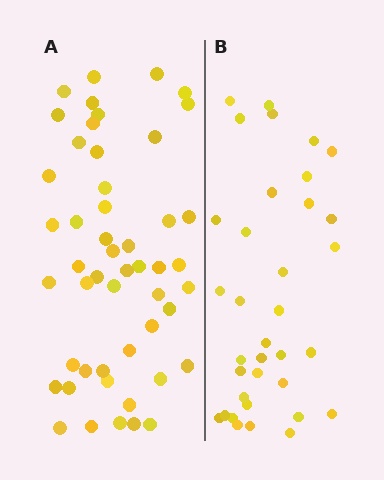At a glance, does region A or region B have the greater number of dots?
Region A (the left region) has more dots.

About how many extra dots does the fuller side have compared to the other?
Region A has approximately 15 more dots than region B.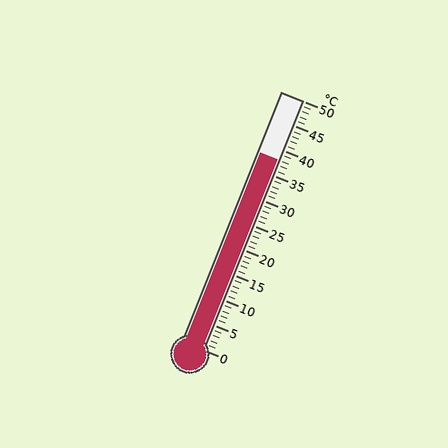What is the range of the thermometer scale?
The thermometer scale ranges from 0°C to 50°C.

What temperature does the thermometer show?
The thermometer shows approximately 38°C.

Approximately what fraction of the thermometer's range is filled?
The thermometer is filled to approximately 75% of its range.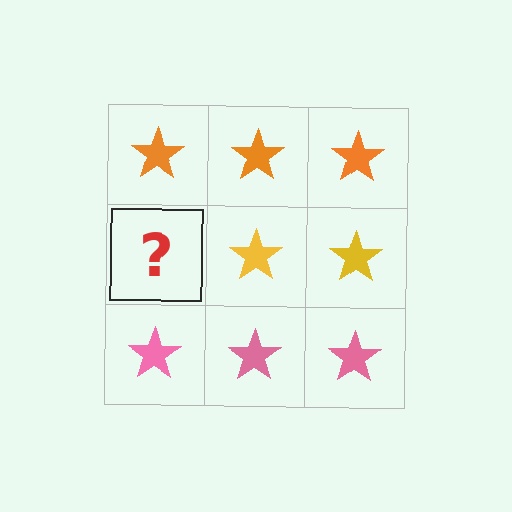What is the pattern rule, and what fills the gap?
The rule is that each row has a consistent color. The gap should be filled with a yellow star.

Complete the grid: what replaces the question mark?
The question mark should be replaced with a yellow star.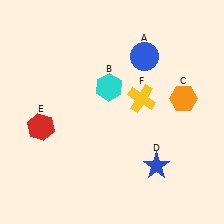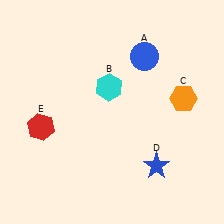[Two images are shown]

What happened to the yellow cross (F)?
The yellow cross (F) was removed in Image 2. It was in the top-right area of Image 1.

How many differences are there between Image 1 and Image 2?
There is 1 difference between the two images.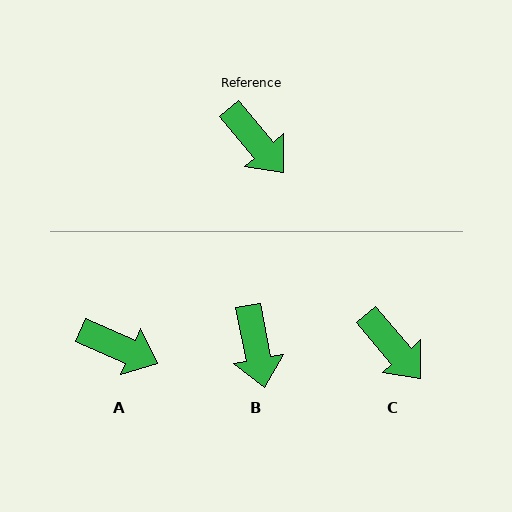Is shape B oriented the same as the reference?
No, it is off by about 29 degrees.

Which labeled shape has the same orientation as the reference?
C.